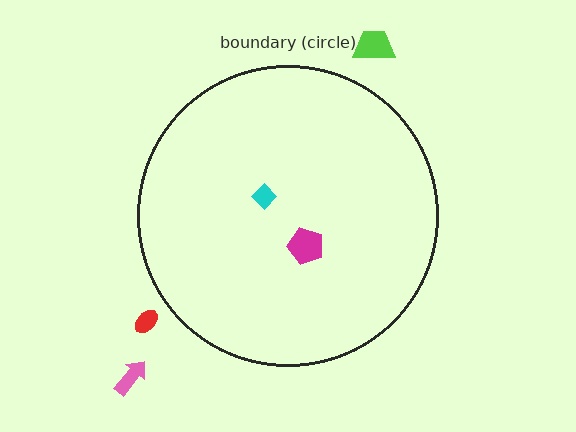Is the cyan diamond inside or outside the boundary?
Inside.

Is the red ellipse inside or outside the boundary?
Outside.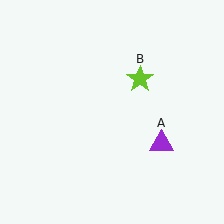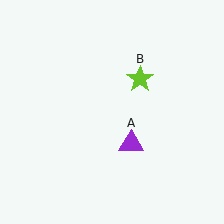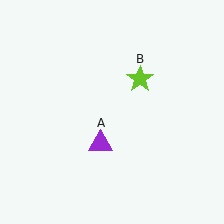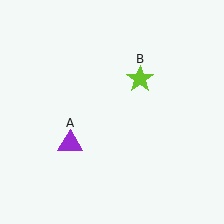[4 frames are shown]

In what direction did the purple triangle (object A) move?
The purple triangle (object A) moved left.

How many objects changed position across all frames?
1 object changed position: purple triangle (object A).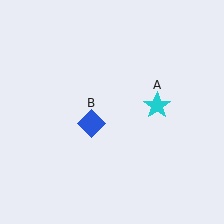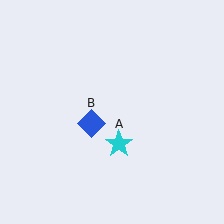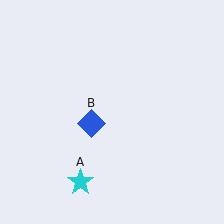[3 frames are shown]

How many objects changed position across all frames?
1 object changed position: cyan star (object A).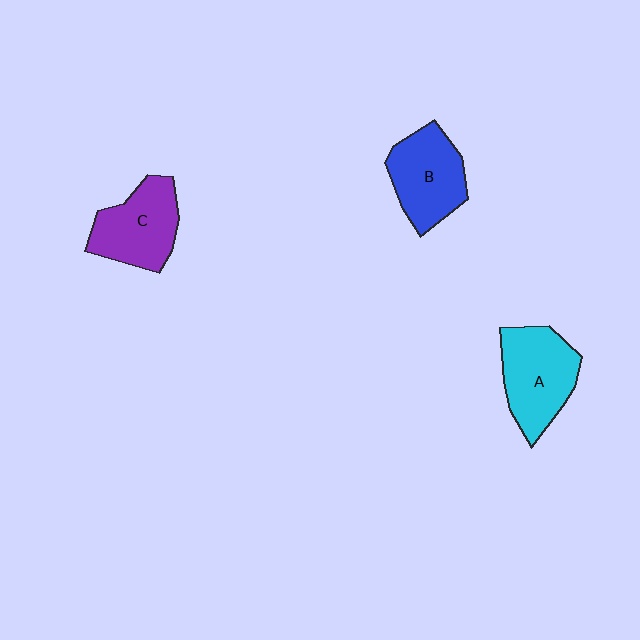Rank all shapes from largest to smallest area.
From largest to smallest: A (cyan), B (blue), C (purple).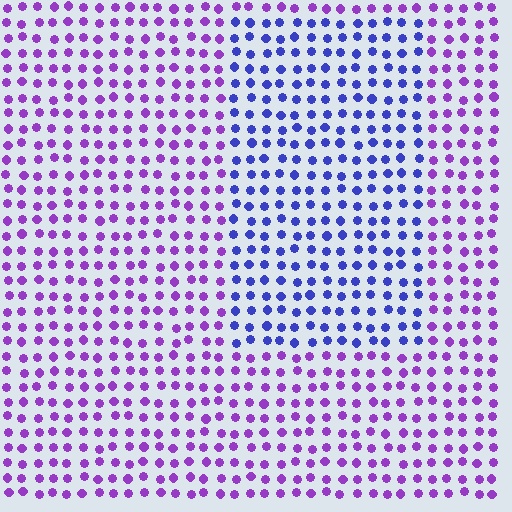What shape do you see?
I see a rectangle.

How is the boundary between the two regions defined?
The boundary is defined purely by a slight shift in hue (about 43 degrees). Spacing, size, and orientation are identical on both sides.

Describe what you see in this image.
The image is filled with small purple elements in a uniform arrangement. A rectangle-shaped region is visible where the elements are tinted to a slightly different hue, forming a subtle color boundary.